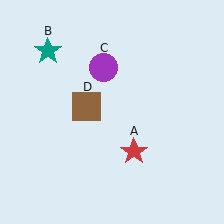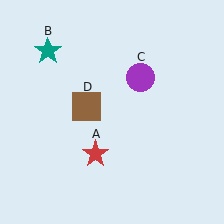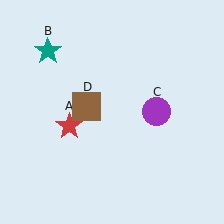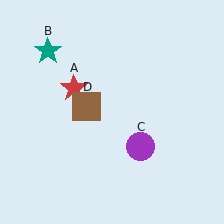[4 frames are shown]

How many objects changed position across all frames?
2 objects changed position: red star (object A), purple circle (object C).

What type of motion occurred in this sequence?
The red star (object A), purple circle (object C) rotated clockwise around the center of the scene.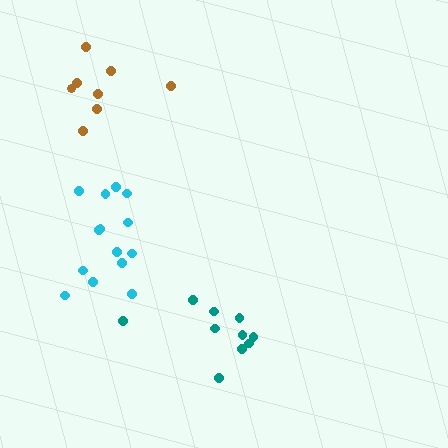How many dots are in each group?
Group 1: 14 dots, Group 2: 8 dots, Group 3: 10 dots (32 total).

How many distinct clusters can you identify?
There are 3 distinct clusters.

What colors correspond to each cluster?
The clusters are colored: cyan, brown, teal.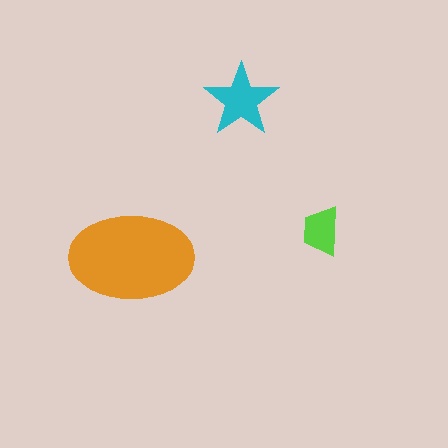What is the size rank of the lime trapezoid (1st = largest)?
3rd.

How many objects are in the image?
There are 3 objects in the image.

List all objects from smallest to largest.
The lime trapezoid, the cyan star, the orange ellipse.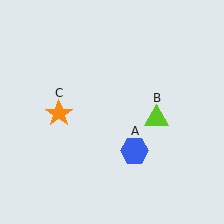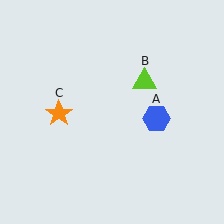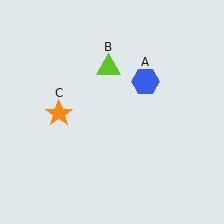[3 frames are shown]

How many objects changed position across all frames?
2 objects changed position: blue hexagon (object A), lime triangle (object B).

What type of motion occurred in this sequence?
The blue hexagon (object A), lime triangle (object B) rotated counterclockwise around the center of the scene.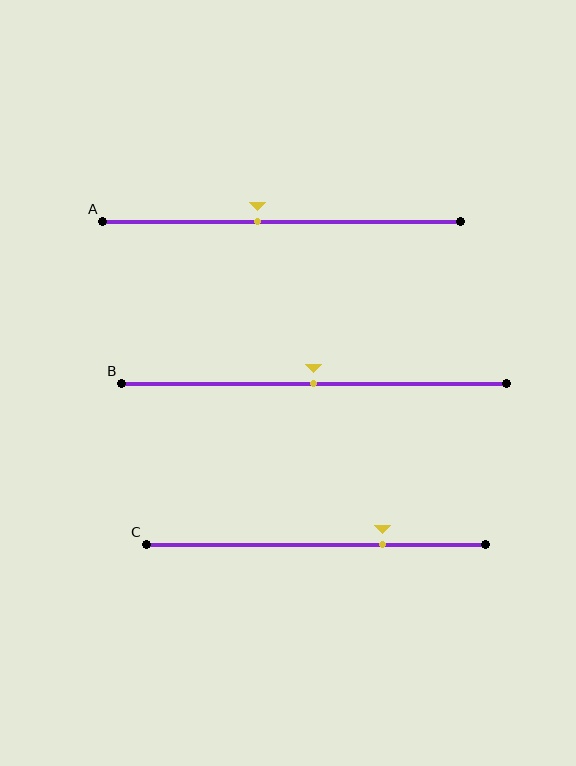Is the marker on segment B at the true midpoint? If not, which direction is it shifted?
Yes, the marker on segment B is at the true midpoint.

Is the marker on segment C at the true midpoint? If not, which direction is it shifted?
No, the marker on segment C is shifted to the right by about 20% of the segment length.